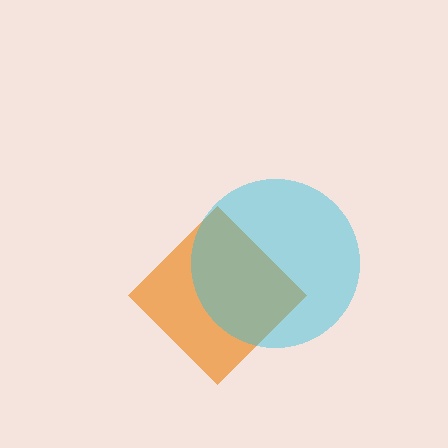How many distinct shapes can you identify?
There are 2 distinct shapes: an orange diamond, a cyan circle.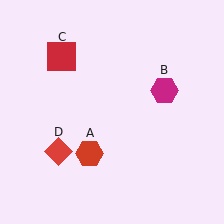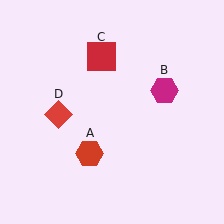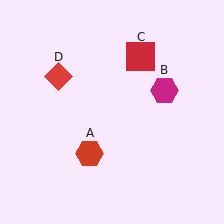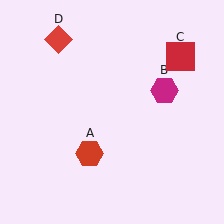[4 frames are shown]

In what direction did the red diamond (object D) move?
The red diamond (object D) moved up.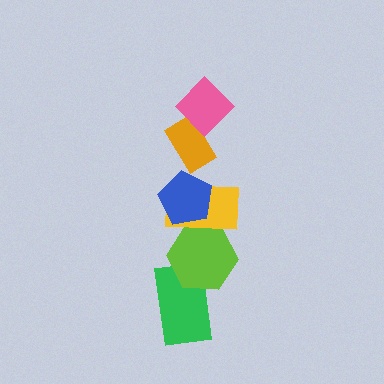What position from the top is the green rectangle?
The green rectangle is 6th from the top.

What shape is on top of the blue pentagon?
The orange rectangle is on top of the blue pentagon.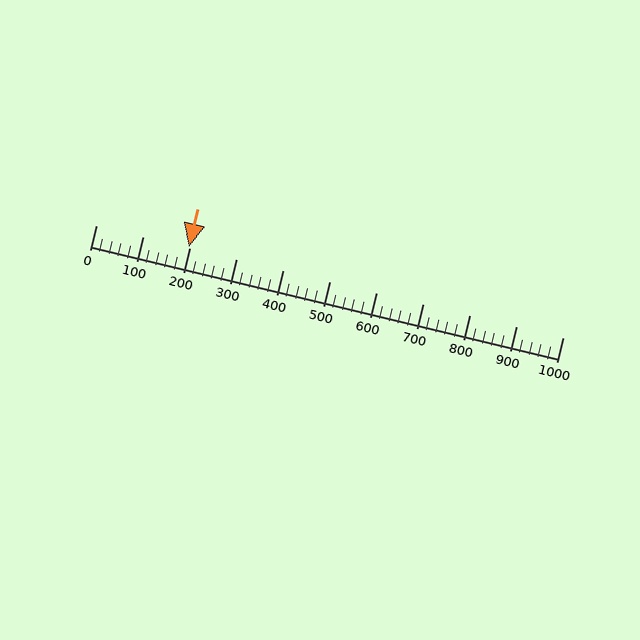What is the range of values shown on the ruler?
The ruler shows values from 0 to 1000.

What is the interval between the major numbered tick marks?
The major tick marks are spaced 100 units apart.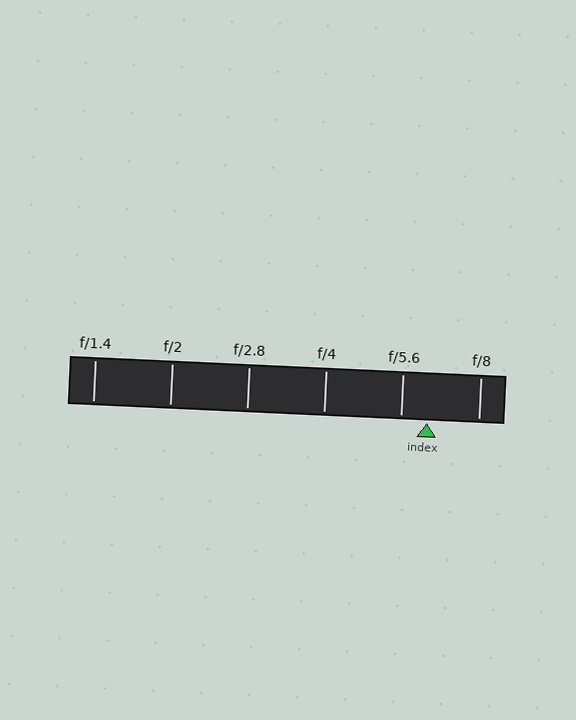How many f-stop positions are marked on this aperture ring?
There are 6 f-stop positions marked.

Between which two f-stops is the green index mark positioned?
The index mark is between f/5.6 and f/8.